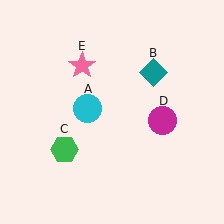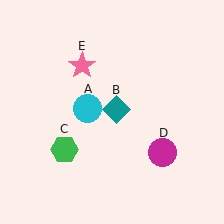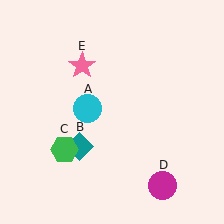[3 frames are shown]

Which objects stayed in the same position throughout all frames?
Cyan circle (object A) and green hexagon (object C) and pink star (object E) remained stationary.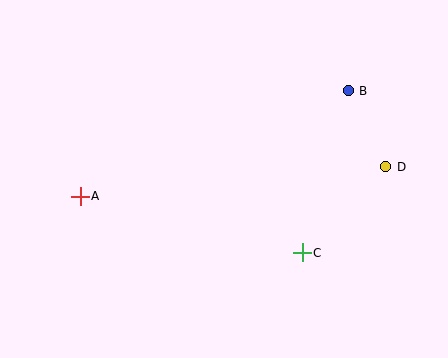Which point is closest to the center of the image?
Point C at (302, 253) is closest to the center.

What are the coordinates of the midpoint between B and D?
The midpoint between B and D is at (367, 129).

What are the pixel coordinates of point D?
Point D is at (386, 167).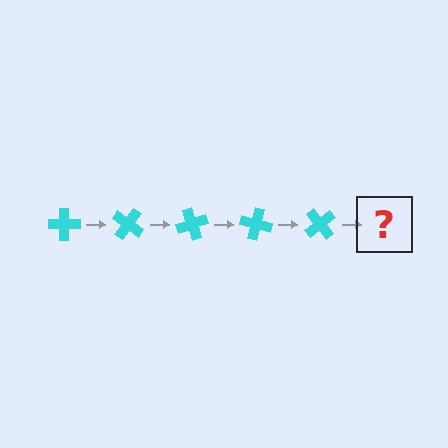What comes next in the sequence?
The next element should be a cyan cross rotated 175 degrees.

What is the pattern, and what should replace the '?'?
The pattern is that the cross rotates 35 degrees each step. The '?' should be a cyan cross rotated 175 degrees.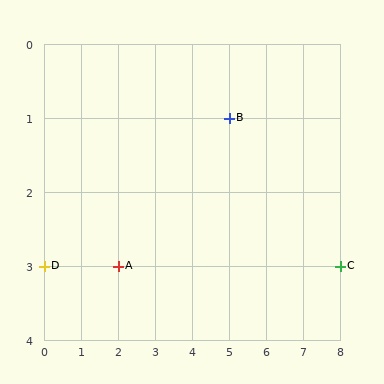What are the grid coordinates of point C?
Point C is at grid coordinates (8, 3).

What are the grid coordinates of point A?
Point A is at grid coordinates (2, 3).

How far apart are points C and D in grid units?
Points C and D are 8 columns apart.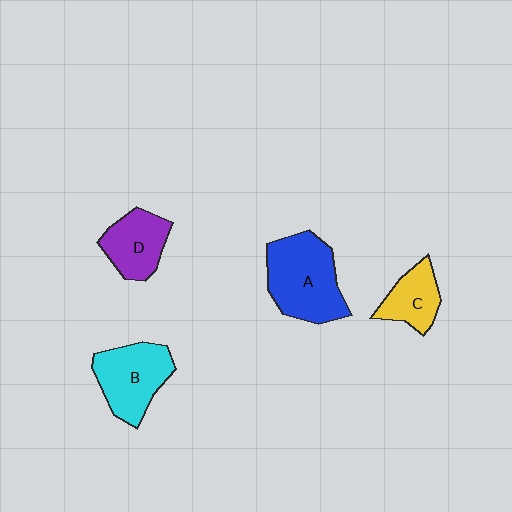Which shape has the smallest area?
Shape C (yellow).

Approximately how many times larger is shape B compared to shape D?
Approximately 1.3 times.